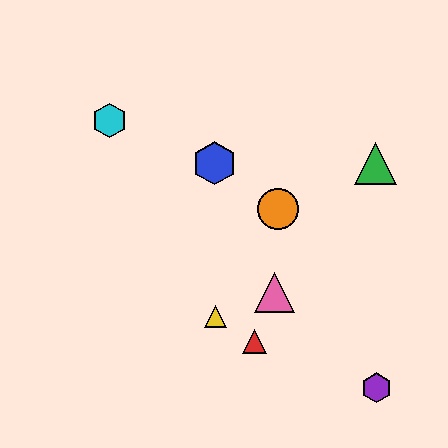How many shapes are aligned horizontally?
2 shapes (the blue hexagon, the green triangle) are aligned horizontally.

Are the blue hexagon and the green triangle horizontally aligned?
Yes, both are at y≈163.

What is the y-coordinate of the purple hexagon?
The purple hexagon is at y≈388.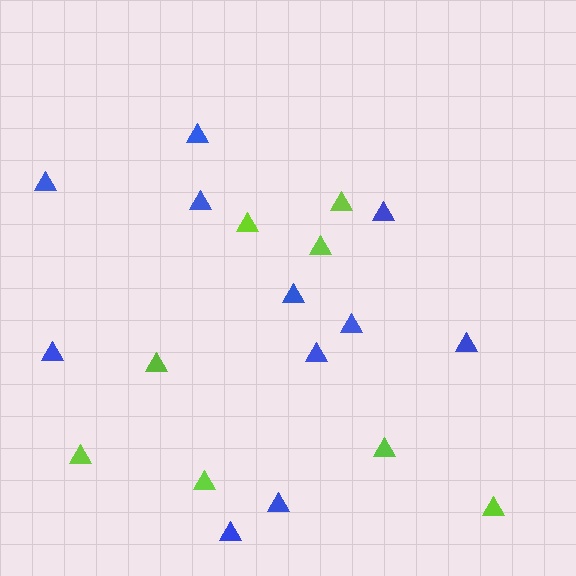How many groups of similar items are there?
There are 2 groups: one group of blue triangles (11) and one group of lime triangles (8).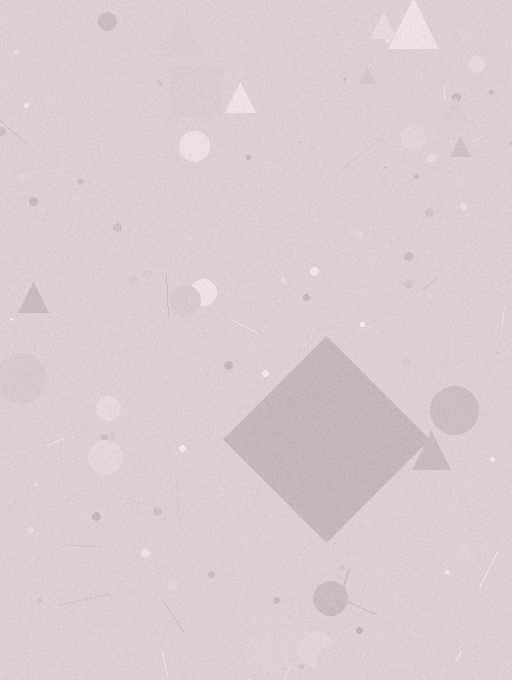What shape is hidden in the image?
A diamond is hidden in the image.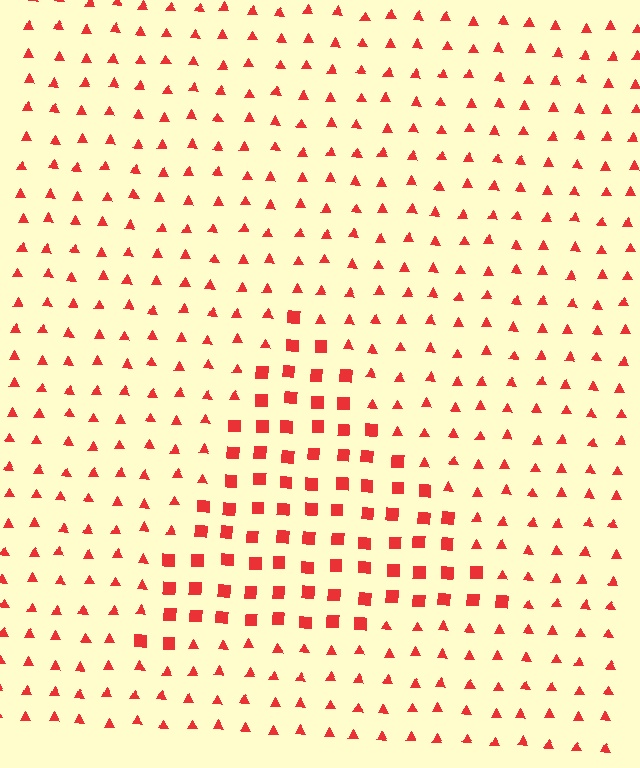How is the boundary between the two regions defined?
The boundary is defined by a change in element shape: squares inside vs. triangles outside. All elements share the same color and spacing.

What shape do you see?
I see a triangle.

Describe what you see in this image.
The image is filled with small red elements arranged in a uniform grid. A triangle-shaped region contains squares, while the surrounding area contains triangles. The boundary is defined purely by the change in element shape.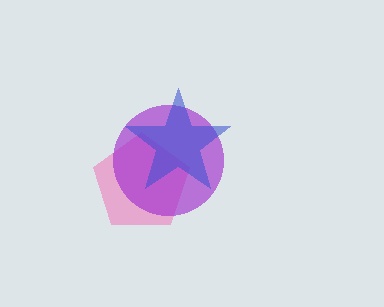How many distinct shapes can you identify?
There are 3 distinct shapes: a pink pentagon, a purple circle, a blue star.